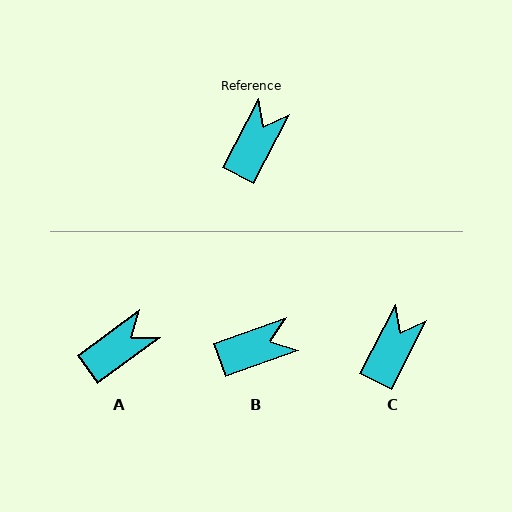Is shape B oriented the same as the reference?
No, it is off by about 43 degrees.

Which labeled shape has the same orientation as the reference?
C.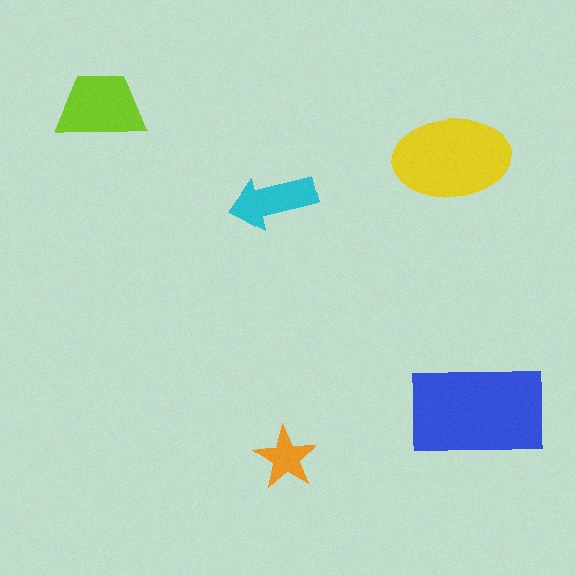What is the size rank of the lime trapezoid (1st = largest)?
3rd.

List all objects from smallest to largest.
The orange star, the cyan arrow, the lime trapezoid, the yellow ellipse, the blue rectangle.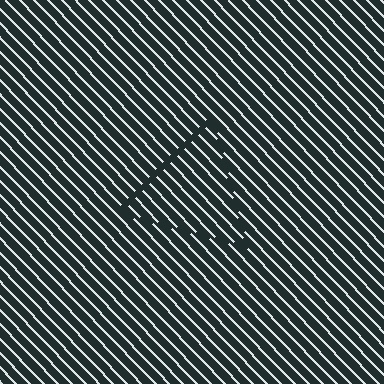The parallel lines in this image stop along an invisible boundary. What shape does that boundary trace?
An illusory triangle. The interior of the shape contains the same grating, shifted by half a period — the contour is defined by the phase discontinuity where line-ends from the inner and outer gratings abut.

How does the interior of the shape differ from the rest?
The interior of the shape contains the same grating, shifted by half a period — the contour is defined by the phase discontinuity where line-ends from the inner and outer gratings abut.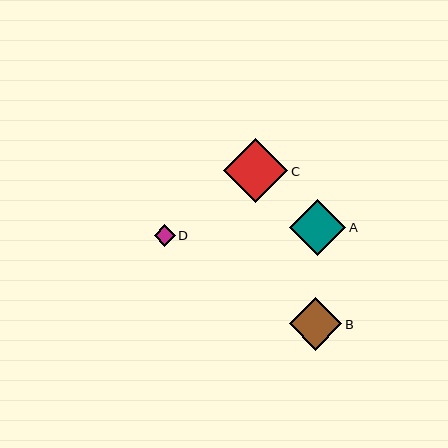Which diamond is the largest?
Diamond C is the largest with a size of approximately 64 pixels.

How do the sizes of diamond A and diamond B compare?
Diamond A and diamond B are approximately the same size.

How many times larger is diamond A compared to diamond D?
Diamond A is approximately 2.7 times the size of diamond D.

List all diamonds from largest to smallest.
From largest to smallest: C, A, B, D.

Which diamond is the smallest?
Diamond D is the smallest with a size of approximately 21 pixels.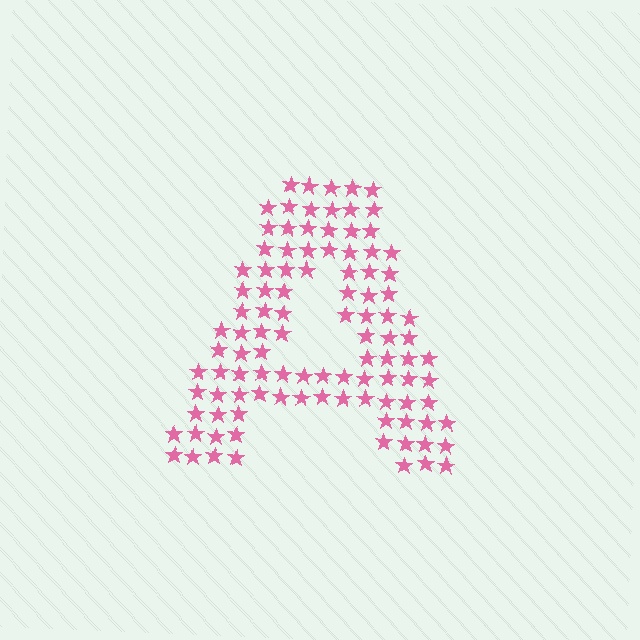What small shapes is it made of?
It is made of small stars.